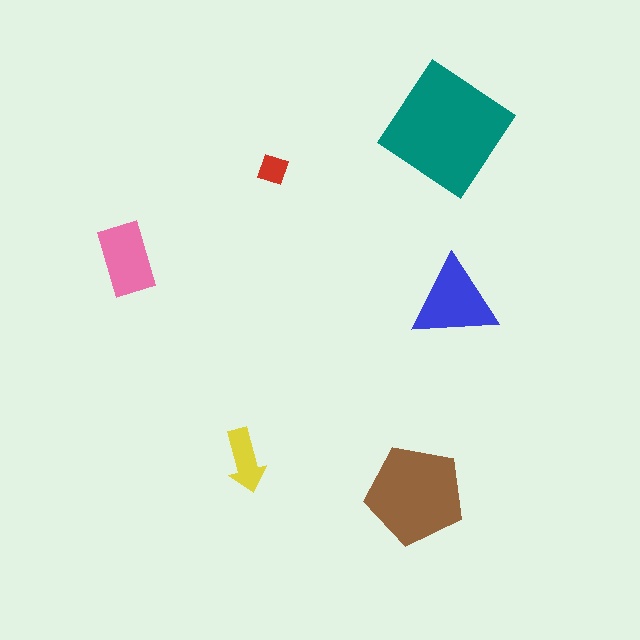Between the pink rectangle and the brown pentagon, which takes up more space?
The brown pentagon.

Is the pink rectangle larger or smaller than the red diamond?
Larger.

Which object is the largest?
The teal diamond.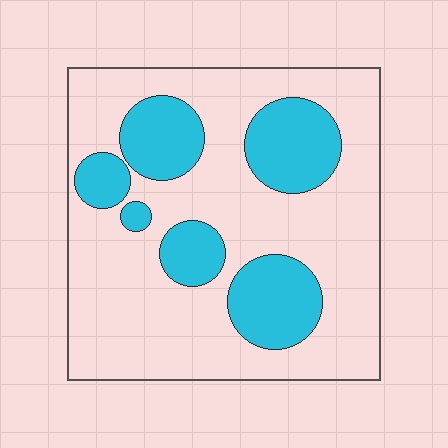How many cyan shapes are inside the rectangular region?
6.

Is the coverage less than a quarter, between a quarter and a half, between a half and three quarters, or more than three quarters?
Between a quarter and a half.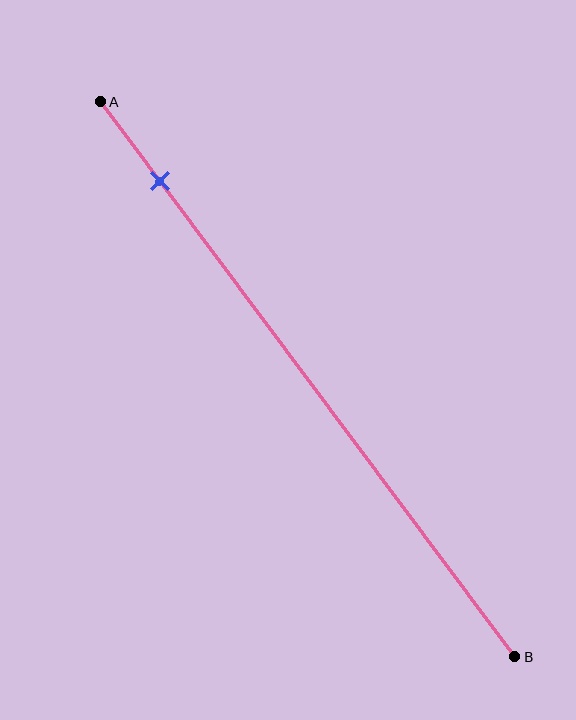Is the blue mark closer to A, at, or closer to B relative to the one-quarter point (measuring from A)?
The blue mark is closer to point A than the one-quarter point of segment AB.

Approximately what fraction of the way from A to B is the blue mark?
The blue mark is approximately 15% of the way from A to B.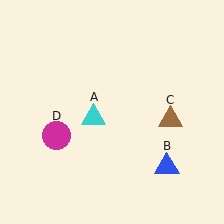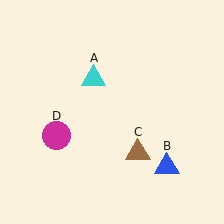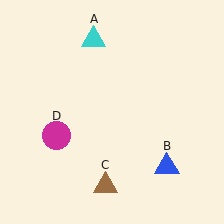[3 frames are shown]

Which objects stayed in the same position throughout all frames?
Blue triangle (object B) and magenta circle (object D) remained stationary.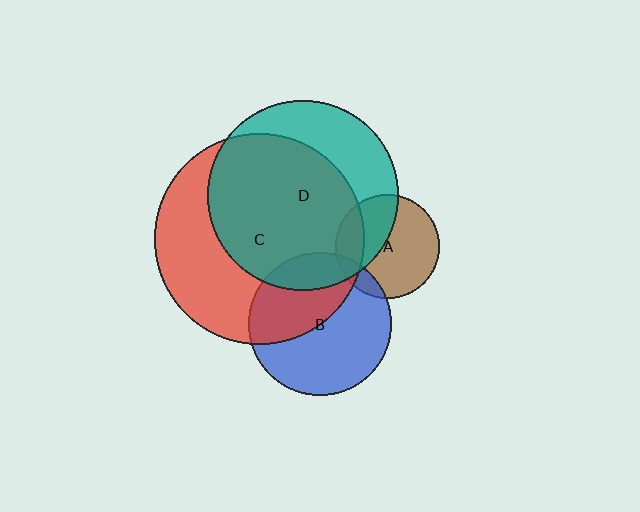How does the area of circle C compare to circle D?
Approximately 1.2 times.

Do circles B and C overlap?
Yes.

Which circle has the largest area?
Circle C (red).